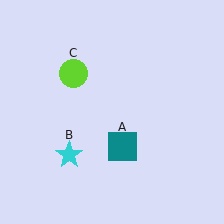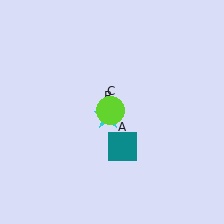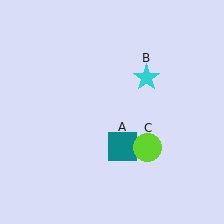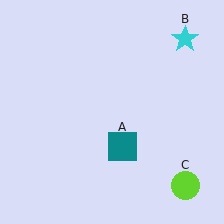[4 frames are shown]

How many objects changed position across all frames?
2 objects changed position: cyan star (object B), lime circle (object C).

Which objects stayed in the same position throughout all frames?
Teal square (object A) remained stationary.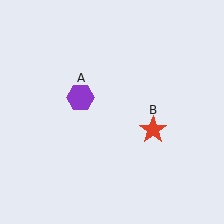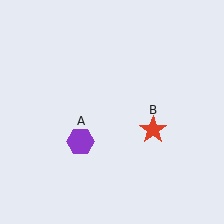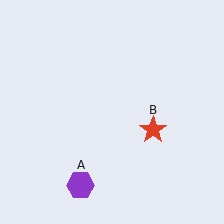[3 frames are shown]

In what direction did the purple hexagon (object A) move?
The purple hexagon (object A) moved down.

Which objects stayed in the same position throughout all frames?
Red star (object B) remained stationary.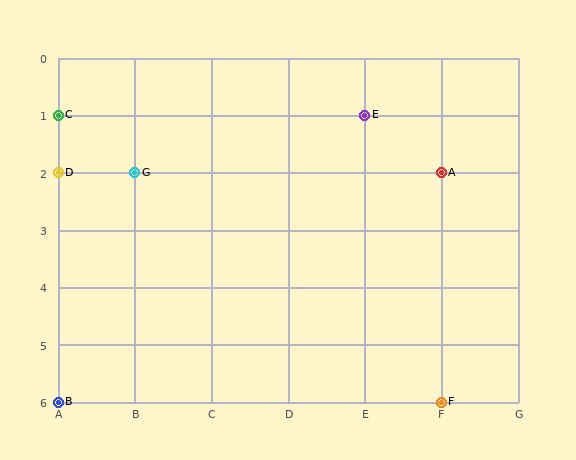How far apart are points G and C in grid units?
Points G and C are 1 column and 1 row apart (about 1.4 grid units diagonally).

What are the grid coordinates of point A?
Point A is at grid coordinates (F, 2).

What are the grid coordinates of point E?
Point E is at grid coordinates (E, 1).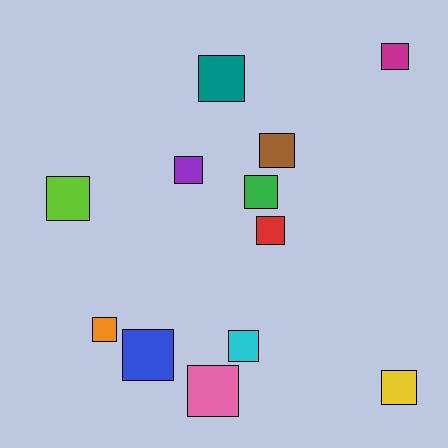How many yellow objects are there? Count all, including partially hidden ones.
There is 1 yellow object.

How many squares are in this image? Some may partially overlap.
There are 12 squares.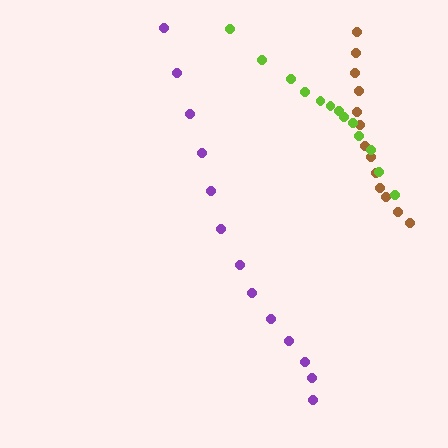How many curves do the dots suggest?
There are 3 distinct paths.